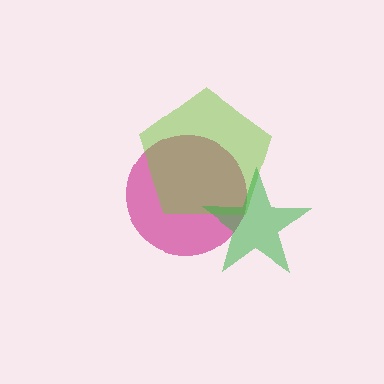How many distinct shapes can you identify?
There are 3 distinct shapes: a magenta circle, a lime pentagon, a green star.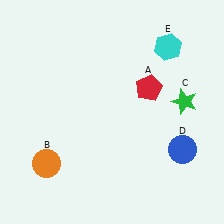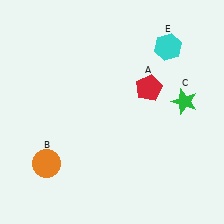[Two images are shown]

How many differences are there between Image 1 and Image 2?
There is 1 difference between the two images.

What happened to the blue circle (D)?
The blue circle (D) was removed in Image 2. It was in the bottom-right area of Image 1.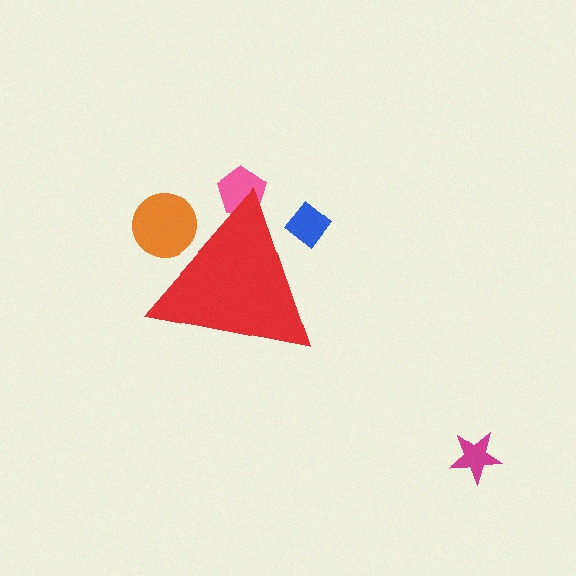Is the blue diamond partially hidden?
Yes, the blue diamond is partially hidden behind the red triangle.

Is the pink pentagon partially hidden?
Yes, the pink pentagon is partially hidden behind the red triangle.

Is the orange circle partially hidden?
Yes, the orange circle is partially hidden behind the red triangle.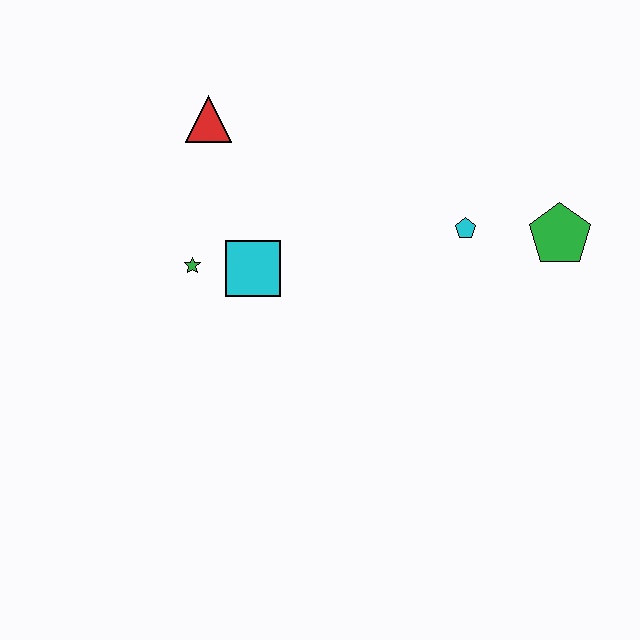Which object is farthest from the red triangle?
The green pentagon is farthest from the red triangle.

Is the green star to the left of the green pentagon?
Yes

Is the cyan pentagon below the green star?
No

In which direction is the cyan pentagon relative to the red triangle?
The cyan pentagon is to the right of the red triangle.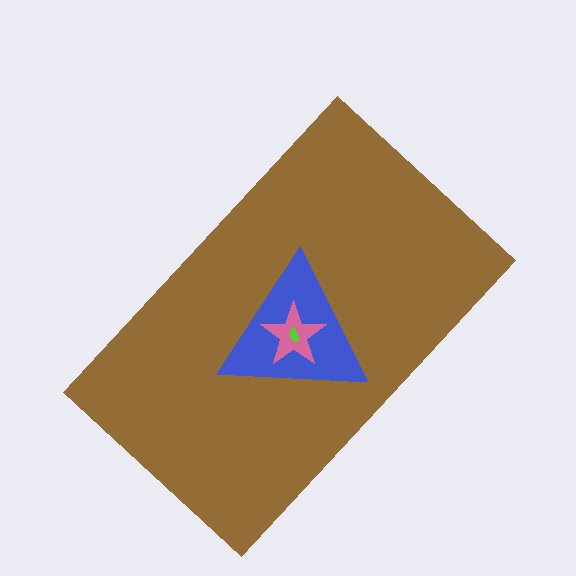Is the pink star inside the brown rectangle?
Yes.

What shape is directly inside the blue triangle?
The pink star.